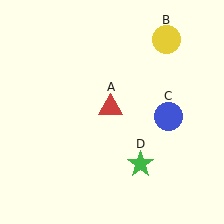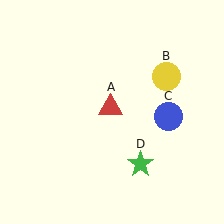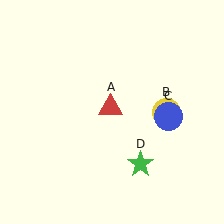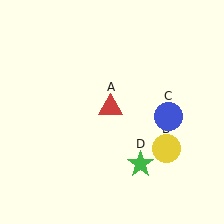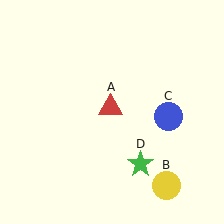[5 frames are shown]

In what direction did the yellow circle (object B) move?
The yellow circle (object B) moved down.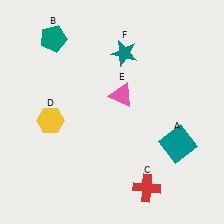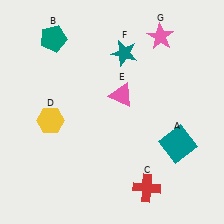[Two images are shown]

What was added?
A pink star (G) was added in Image 2.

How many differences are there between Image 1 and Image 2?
There is 1 difference between the two images.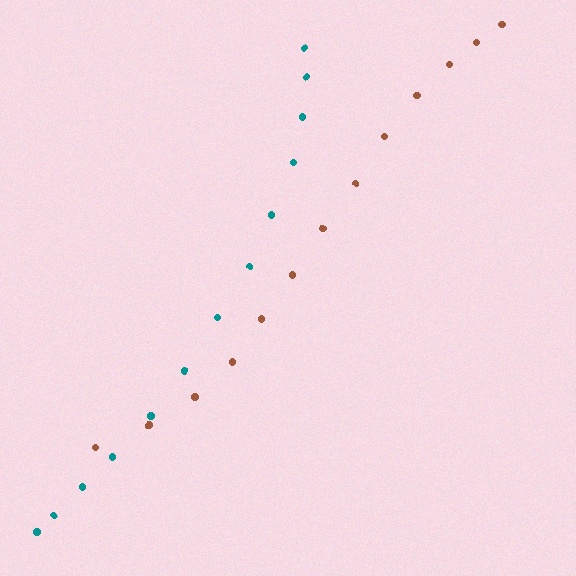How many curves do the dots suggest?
There are 2 distinct paths.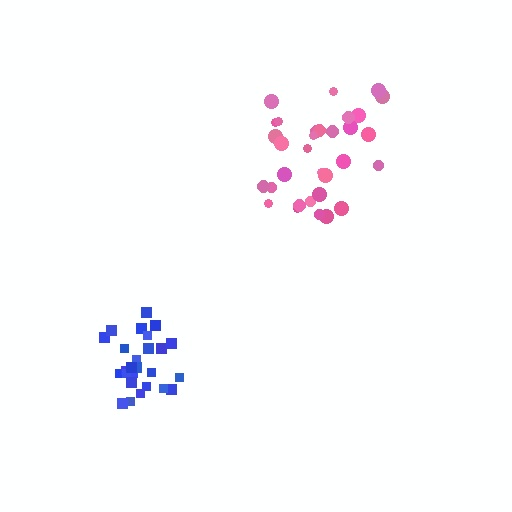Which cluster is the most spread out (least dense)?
Pink.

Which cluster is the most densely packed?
Blue.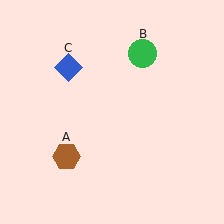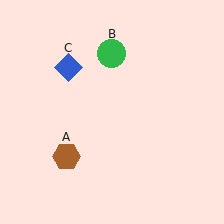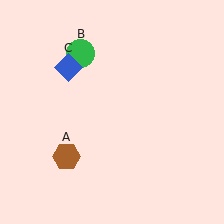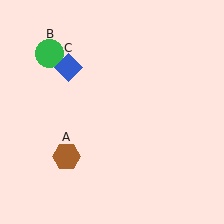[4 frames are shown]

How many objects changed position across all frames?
1 object changed position: green circle (object B).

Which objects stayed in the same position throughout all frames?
Brown hexagon (object A) and blue diamond (object C) remained stationary.